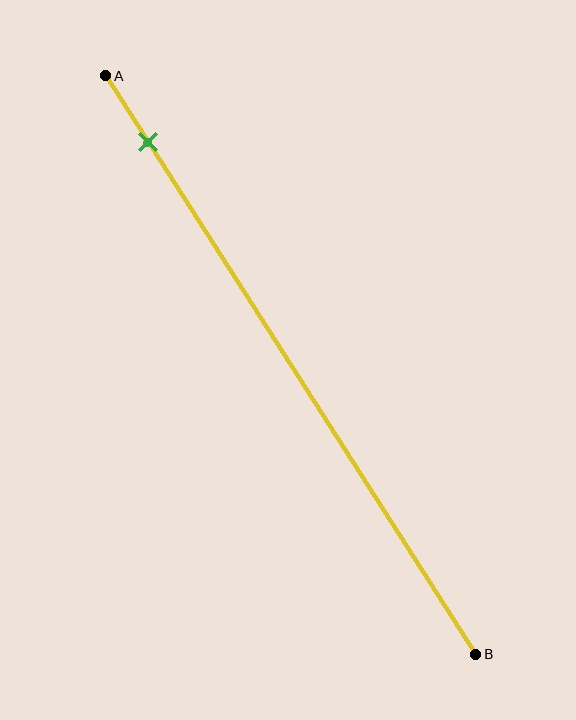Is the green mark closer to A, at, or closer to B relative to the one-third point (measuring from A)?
The green mark is closer to point A than the one-third point of segment AB.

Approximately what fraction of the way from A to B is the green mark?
The green mark is approximately 10% of the way from A to B.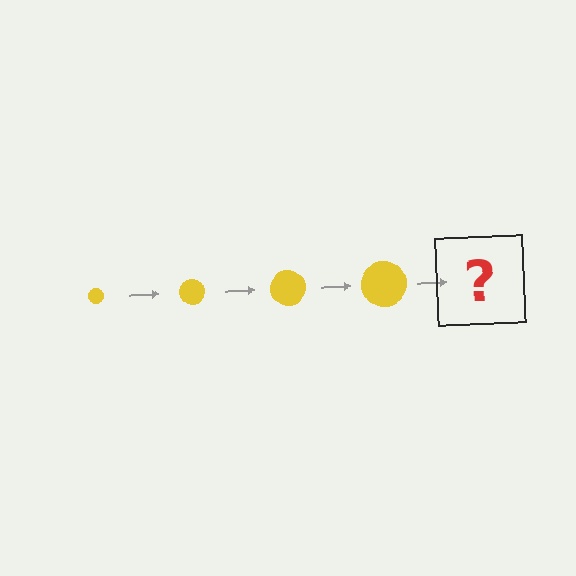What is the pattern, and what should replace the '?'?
The pattern is that the circle gets progressively larger each step. The '?' should be a yellow circle, larger than the previous one.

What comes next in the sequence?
The next element should be a yellow circle, larger than the previous one.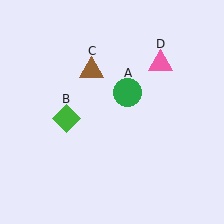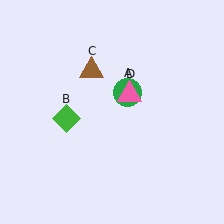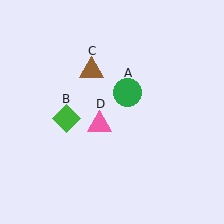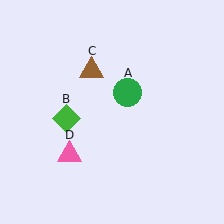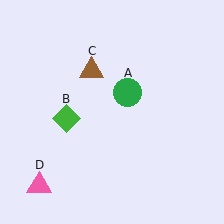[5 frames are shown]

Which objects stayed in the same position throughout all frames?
Green circle (object A) and green diamond (object B) and brown triangle (object C) remained stationary.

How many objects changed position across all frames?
1 object changed position: pink triangle (object D).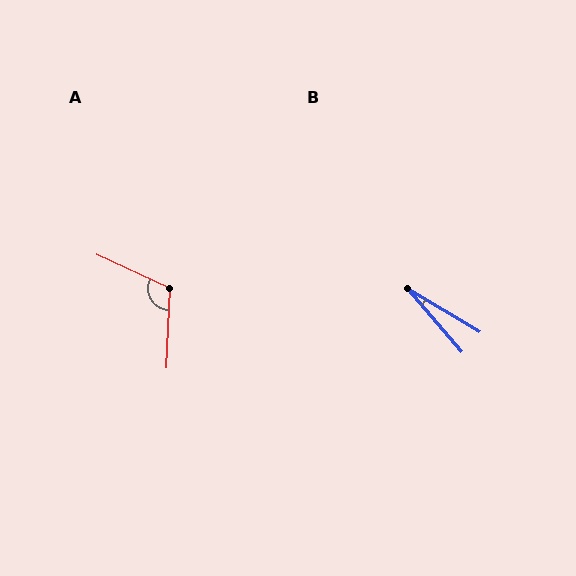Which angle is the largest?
A, at approximately 113 degrees.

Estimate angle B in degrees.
Approximately 19 degrees.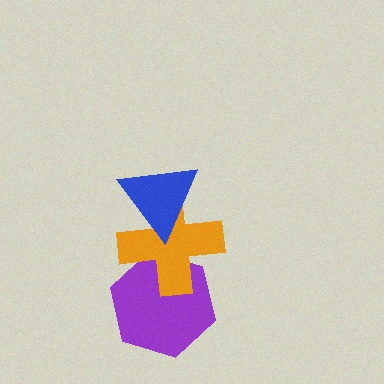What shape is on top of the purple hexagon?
The orange cross is on top of the purple hexagon.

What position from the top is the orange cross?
The orange cross is 2nd from the top.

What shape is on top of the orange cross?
The blue triangle is on top of the orange cross.